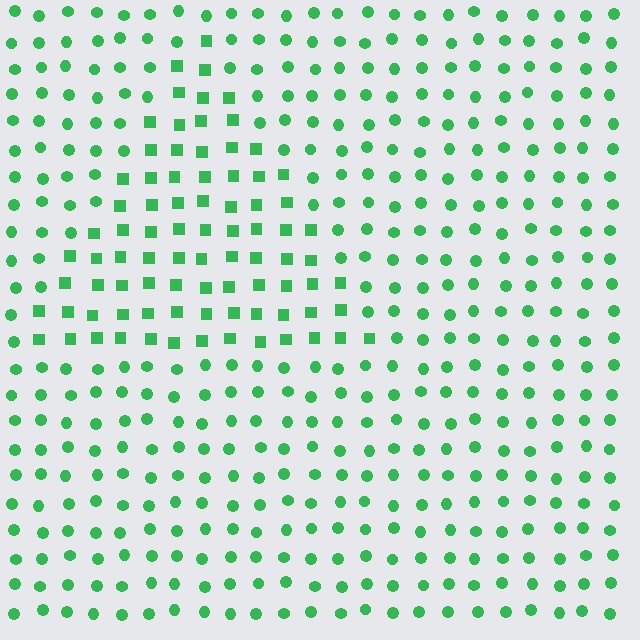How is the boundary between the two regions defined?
The boundary is defined by a change in element shape: squares inside vs. circles outside. All elements share the same color and spacing.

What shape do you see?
I see a triangle.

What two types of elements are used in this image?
The image uses squares inside the triangle region and circles outside it.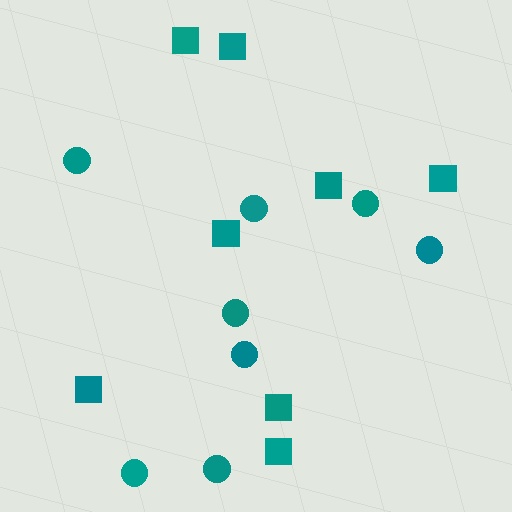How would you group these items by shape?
There are 2 groups: one group of circles (8) and one group of squares (8).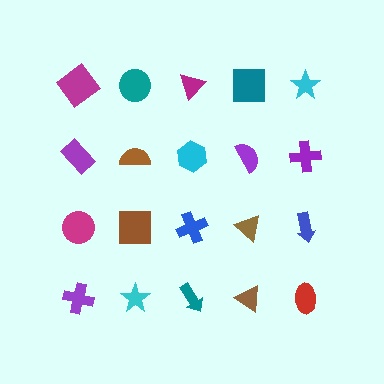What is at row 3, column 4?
A brown triangle.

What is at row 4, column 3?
A teal arrow.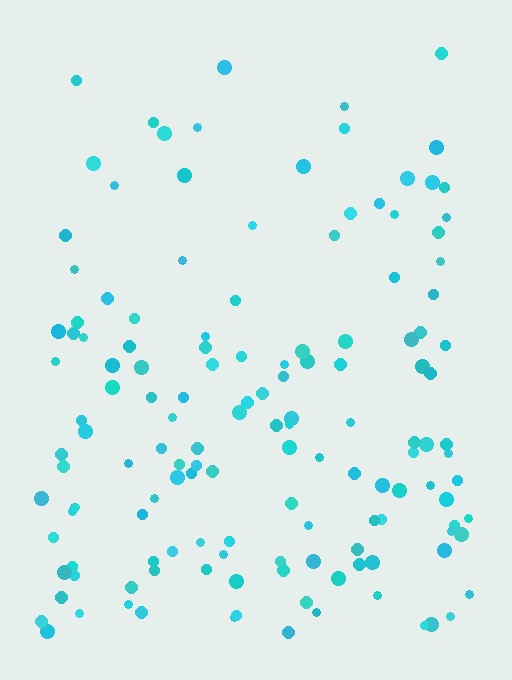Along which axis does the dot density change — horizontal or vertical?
Vertical.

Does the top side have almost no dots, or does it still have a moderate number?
Still a moderate number, just noticeably fewer than the bottom.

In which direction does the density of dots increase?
From top to bottom, with the bottom side densest.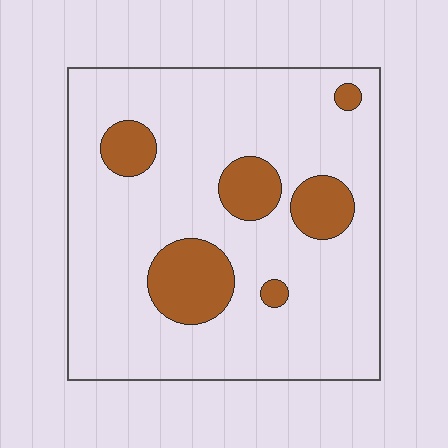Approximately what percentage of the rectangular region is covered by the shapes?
Approximately 15%.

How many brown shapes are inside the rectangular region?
6.